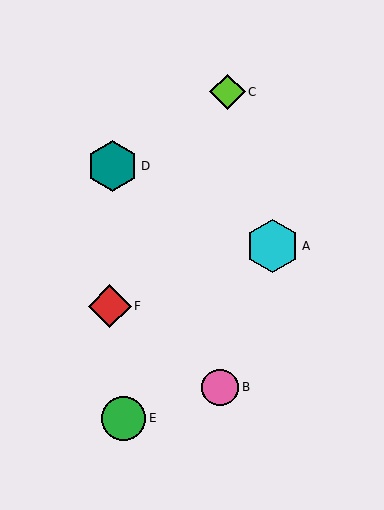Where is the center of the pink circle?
The center of the pink circle is at (220, 387).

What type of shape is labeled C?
Shape C is a lime diamond.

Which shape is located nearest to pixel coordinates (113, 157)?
The teal hexagon (labeled D) at (113, 166) is nearest to that location.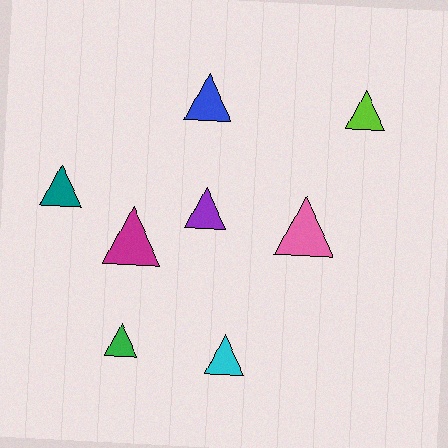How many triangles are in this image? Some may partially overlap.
There are 8 triangles.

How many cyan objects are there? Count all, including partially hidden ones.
There is 1 cyan object.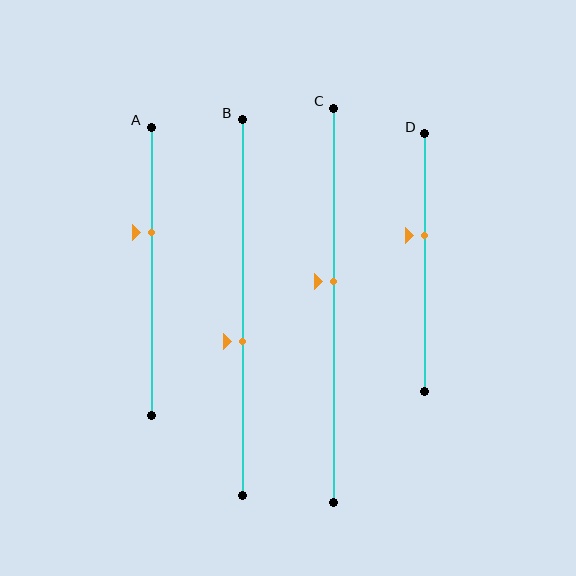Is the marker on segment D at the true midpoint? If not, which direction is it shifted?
No, the marker on segment D is shifted upward by about 10% of the segment length.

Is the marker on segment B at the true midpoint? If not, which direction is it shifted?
No, the marker on segment B is shifted downward by about 9% of the segment length.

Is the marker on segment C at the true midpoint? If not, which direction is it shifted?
No, the marker on segment C is shifted upward by about 6% of the segment length.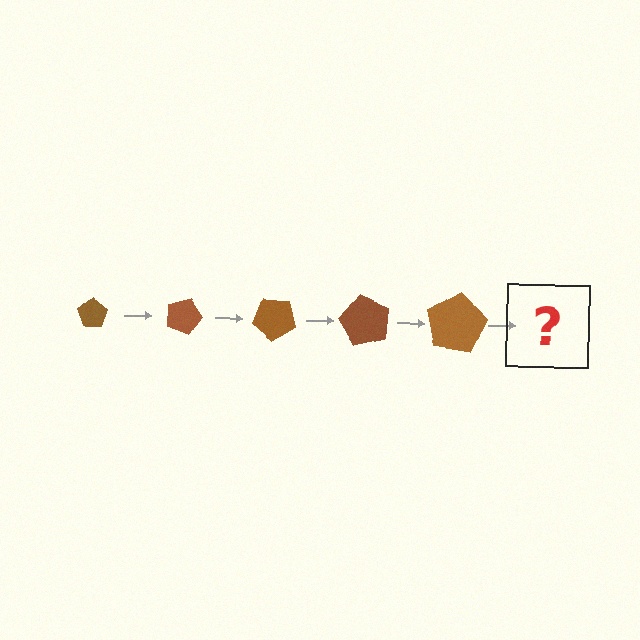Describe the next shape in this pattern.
It should be a pentagon, larger than the previous one and rotated 100 degrees from the start.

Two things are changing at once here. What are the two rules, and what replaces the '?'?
The two rules are that the pentagon grows larger each step and it rotates 20 degrees each step. The '?' should be a pentagon, larger than the previous one and rotated 100 degrees from the start.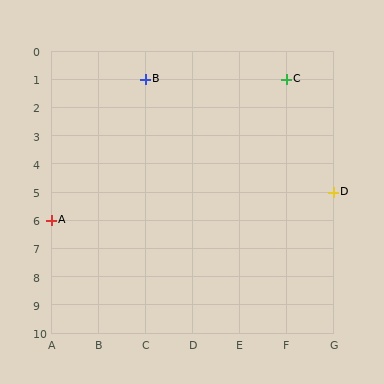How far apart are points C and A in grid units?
Points C and A are 5 columns and 5 rows apart (about 7.1 grid units diagonally).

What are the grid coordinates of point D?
Point D is at grid coordinates (G, 5).